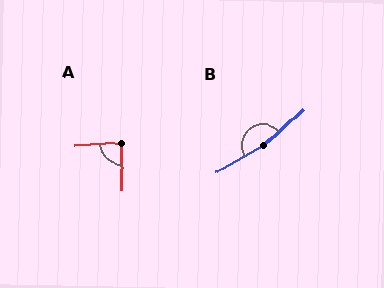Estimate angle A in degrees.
Approximately 88 degrees.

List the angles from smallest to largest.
A (88°), B (168°).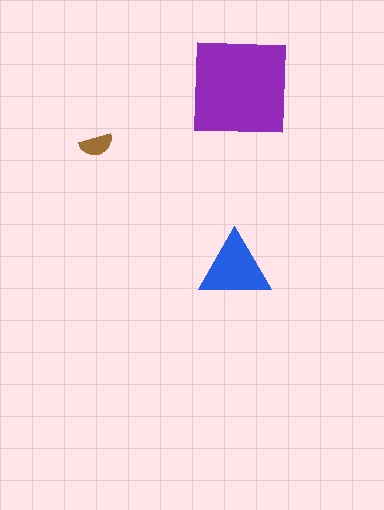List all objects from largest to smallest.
The purple square, the blue triangle, the brown semicircle.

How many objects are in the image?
There are 3 objects in the image.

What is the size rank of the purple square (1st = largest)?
1st.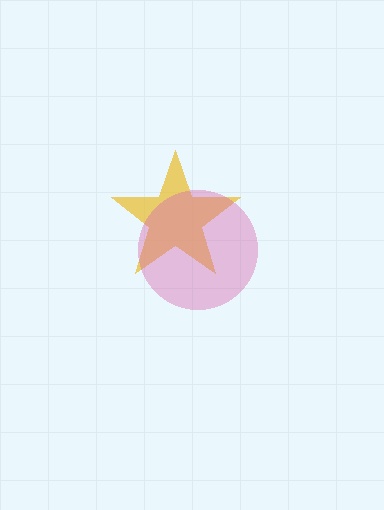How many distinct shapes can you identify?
There are 2 distinct shapes: a yellow star, a pink circle.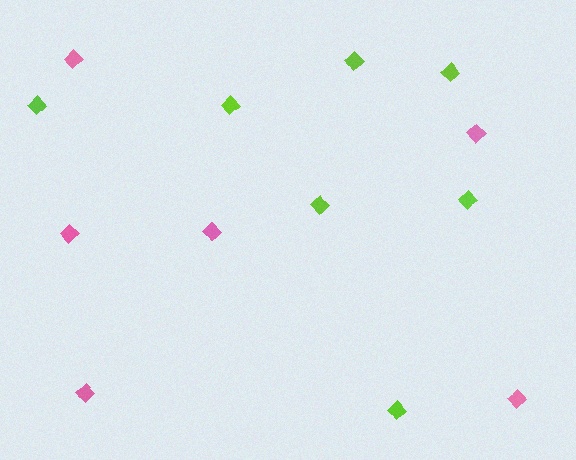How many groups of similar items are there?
There are 2 groups: one group of lime diamonds (7) and one group of pink diamonds (6).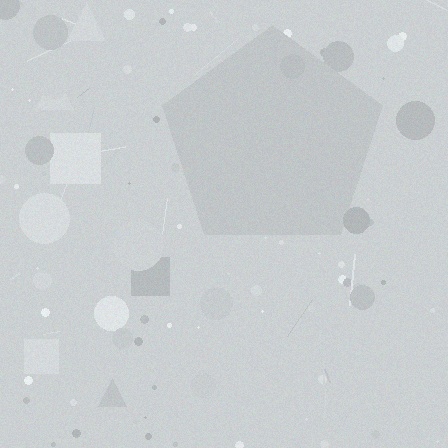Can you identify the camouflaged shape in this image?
The camouflaged shape is a pentagon.